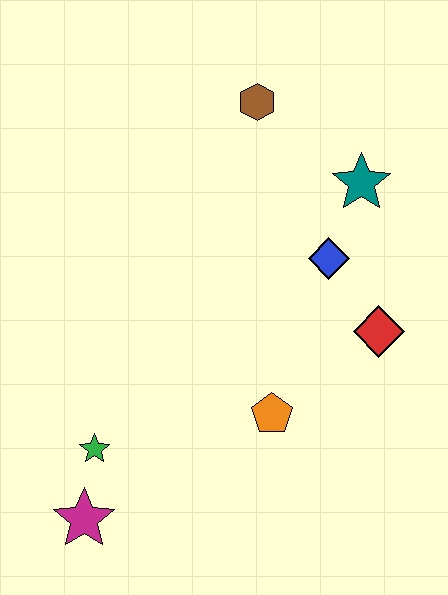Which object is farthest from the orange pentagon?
The brown hexagon is farthest from the orange pentagon.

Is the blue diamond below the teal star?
Yes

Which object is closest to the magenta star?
The green star is closest to the magenta star.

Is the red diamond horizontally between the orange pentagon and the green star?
No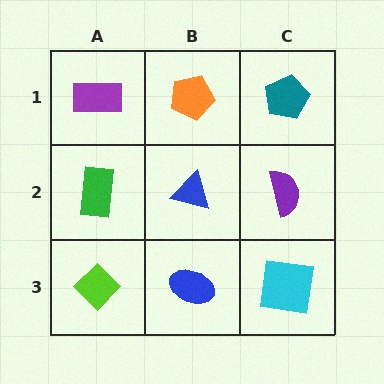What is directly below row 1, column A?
A green rectangle.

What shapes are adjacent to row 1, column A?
A green rectangle (row 2, column A), an orange pentagon (row 1, column B).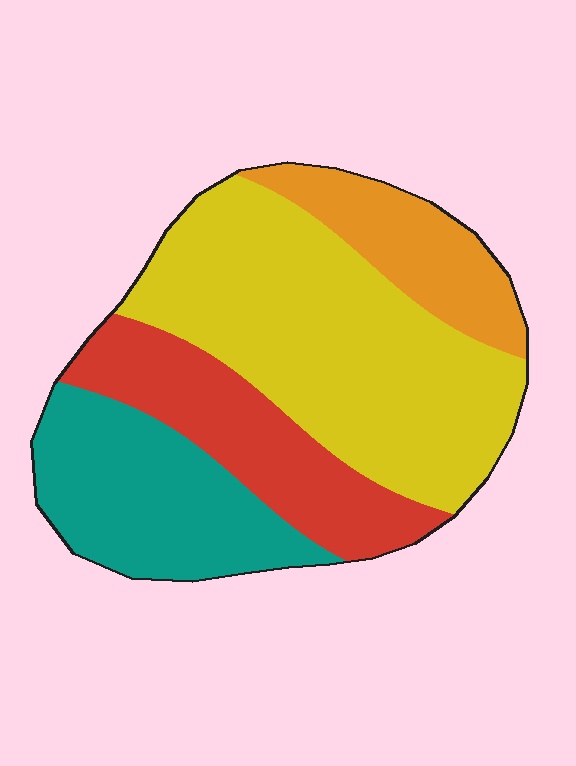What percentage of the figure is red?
Red covers around 20% of the figure.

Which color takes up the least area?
Orange, at roughly 15%.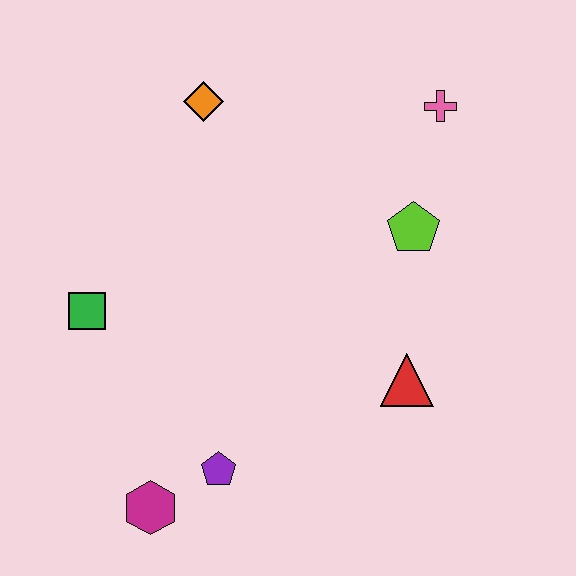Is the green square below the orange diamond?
Yes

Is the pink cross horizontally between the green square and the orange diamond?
No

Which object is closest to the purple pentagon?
The magenta hexagon is closest to the purple pentagon.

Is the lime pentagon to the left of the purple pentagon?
No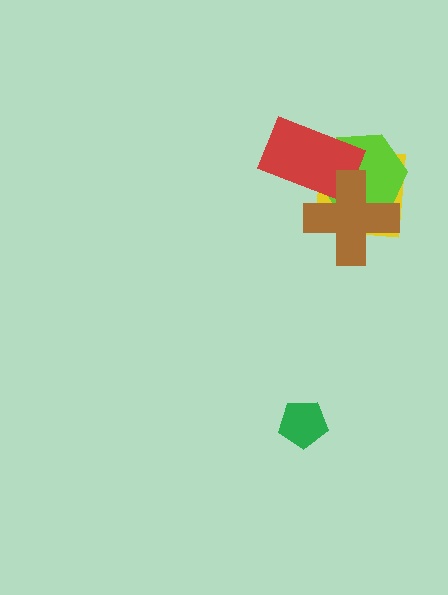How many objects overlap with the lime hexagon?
3 objects overlap with the lime hexagon.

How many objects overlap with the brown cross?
3 objects overlap with the brown cross.